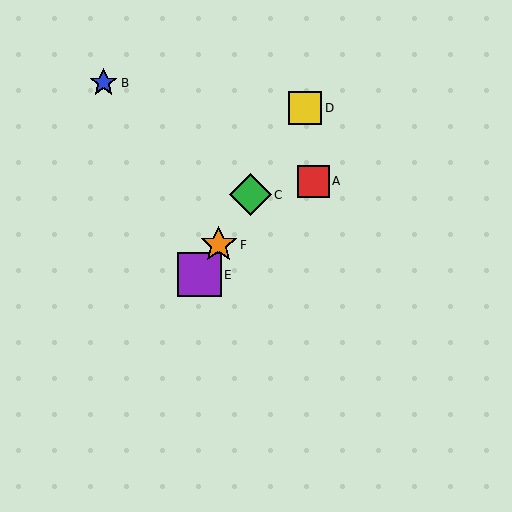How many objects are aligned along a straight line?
4 objects (C, D, E, F) are aligned along a straight line.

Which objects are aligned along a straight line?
Objects C, D, E, F are aligned along a straight line.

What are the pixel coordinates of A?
Object A is at (313, 181).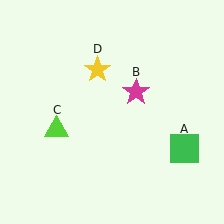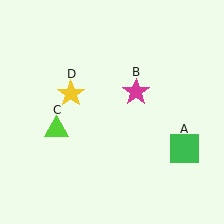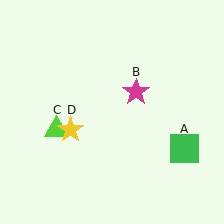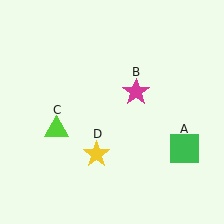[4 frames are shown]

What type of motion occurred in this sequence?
The yellow star (object D) rotated counterclockwise around the center of the scene.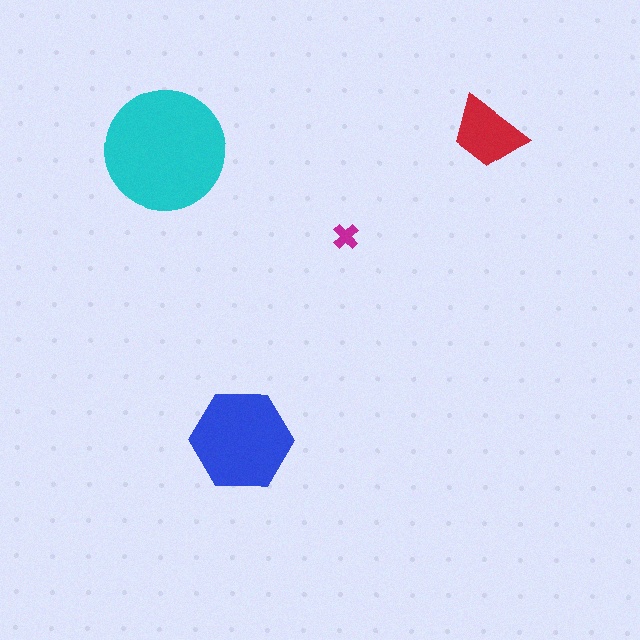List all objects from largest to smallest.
The cyan circle, the blue hexagon, the red trapezoid, the magenta cross.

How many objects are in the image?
There are 4 objects in the image.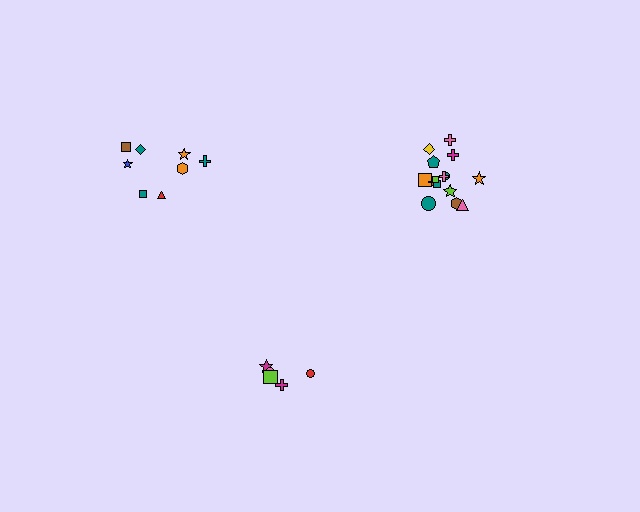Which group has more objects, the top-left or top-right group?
The top-right group.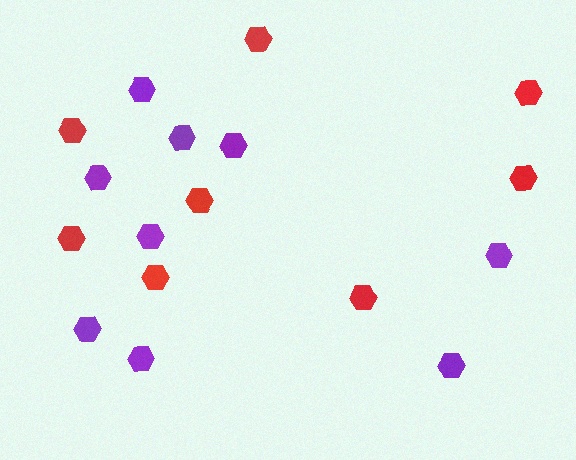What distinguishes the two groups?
There are 2 groups: one group of red hexagons (8) and one group of purple hexagons (9).